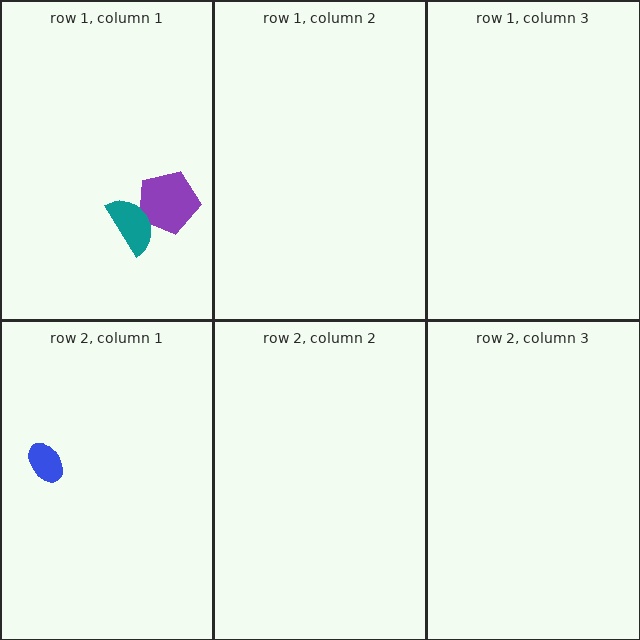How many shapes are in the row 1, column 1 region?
2.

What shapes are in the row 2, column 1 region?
The blue ellipse.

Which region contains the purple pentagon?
The row 1, column 1 region.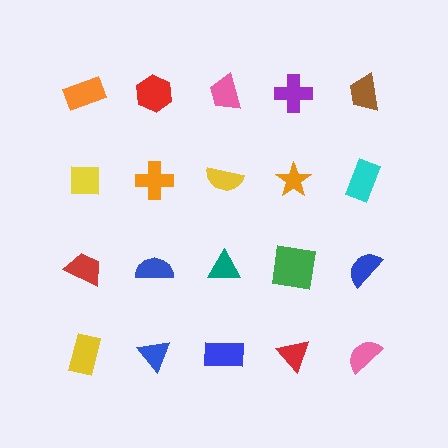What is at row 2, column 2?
An orange cross.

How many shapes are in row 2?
5 shapes.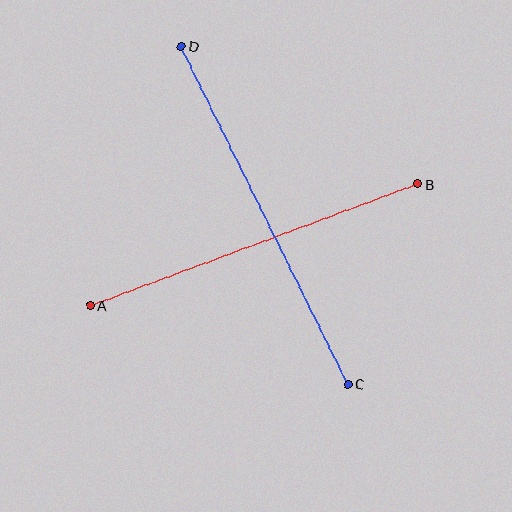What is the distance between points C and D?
The distance is approximately 377 pixels.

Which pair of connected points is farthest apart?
Points C and D are farthest apart.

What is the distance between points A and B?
The distance is approximately 349 pixels.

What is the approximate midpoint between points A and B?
The midpoint is at approximately (254, 245) pixels.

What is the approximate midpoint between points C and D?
The midpoint is at approximately (265, 215) pixels.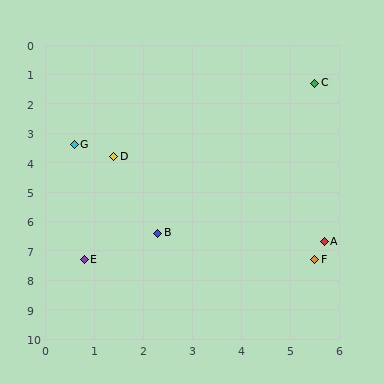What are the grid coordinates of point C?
Point C is at approximately (5.5, 1.3).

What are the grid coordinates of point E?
Point E is at approximately (0.8, 7.3).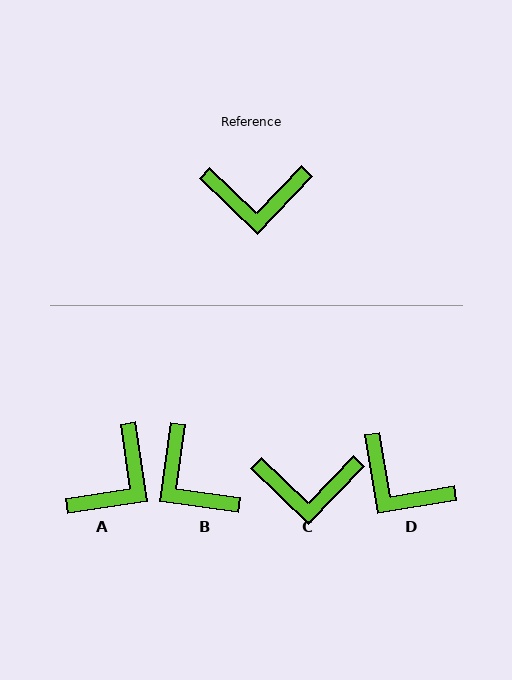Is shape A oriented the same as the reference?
No, it is off by about 52 degrees.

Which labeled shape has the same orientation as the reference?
C.